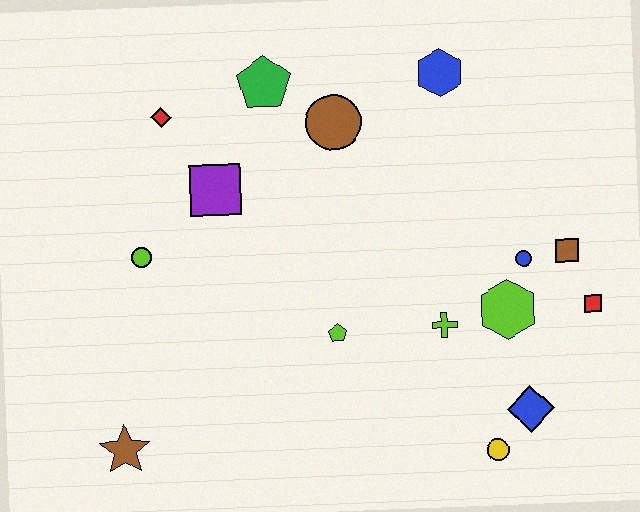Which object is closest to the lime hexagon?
The blue circle is closest to the lime hexagon.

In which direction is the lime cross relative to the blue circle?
The lime cross is to the left of the blue circle.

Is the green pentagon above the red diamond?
Yes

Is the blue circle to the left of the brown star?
No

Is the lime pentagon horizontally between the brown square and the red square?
No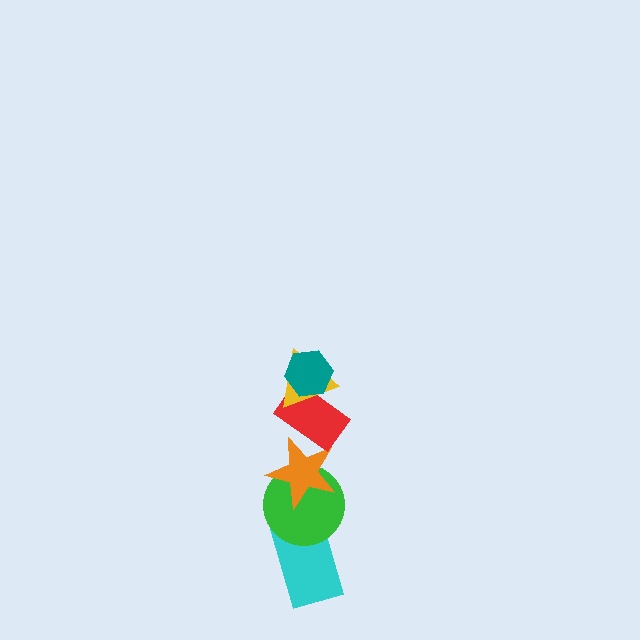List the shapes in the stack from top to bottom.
From top to bottom: the teal hexagon, the yellow triangle, the red rectangle, the orange star, the green circle, the cyan rectangle.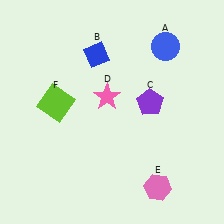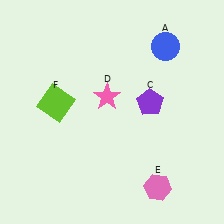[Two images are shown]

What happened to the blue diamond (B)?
The blue diamond (B) was removed in Image 2. It was in the top-left area of Image 1.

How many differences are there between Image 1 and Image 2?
There is 1 difference between the two images.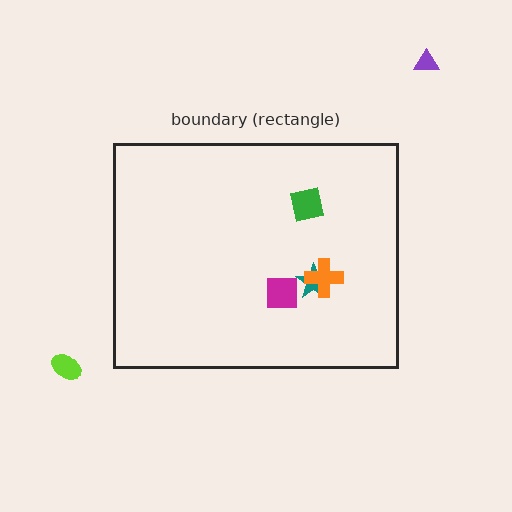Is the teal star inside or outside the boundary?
Inside.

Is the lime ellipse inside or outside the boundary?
Outside.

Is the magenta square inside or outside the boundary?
Inside.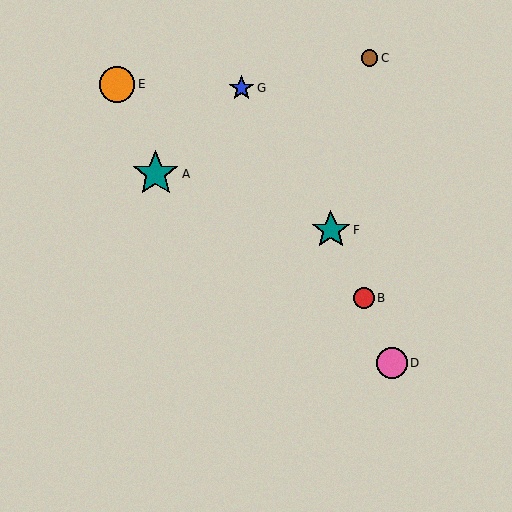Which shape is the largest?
The teal star (labeled A) is the largest.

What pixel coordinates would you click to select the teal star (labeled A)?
Click at (156, 174) to select the teal star A.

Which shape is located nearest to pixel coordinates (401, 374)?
The pink circle (labeled D) at (392, 363) is nearest to that location.